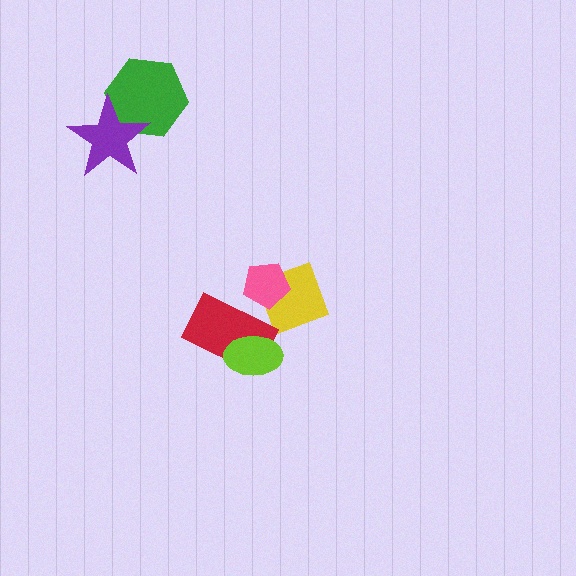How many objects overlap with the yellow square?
1 object overlaps with the yellow square.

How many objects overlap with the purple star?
1 object overlaps with the purple star.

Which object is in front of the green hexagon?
The purple star is in front of the green hexagon.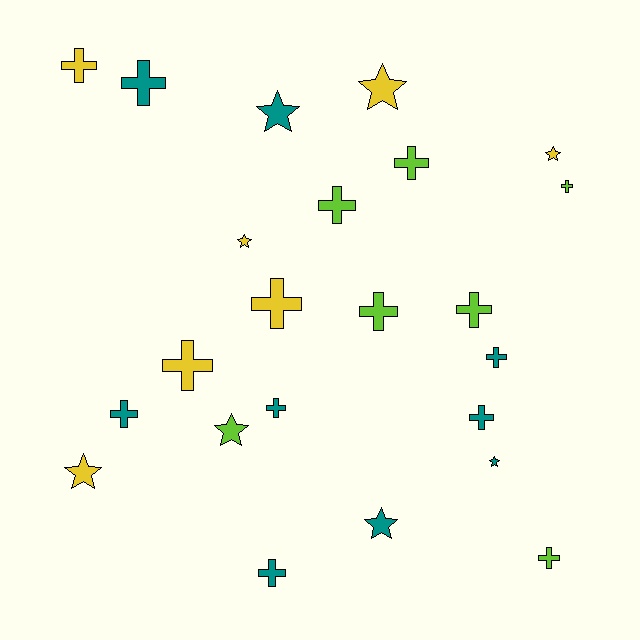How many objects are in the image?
There are 23 objects.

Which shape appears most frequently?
Cross, with 15 objects.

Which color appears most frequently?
Teal, with 9 objects.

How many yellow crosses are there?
There are 3 yellow crosses.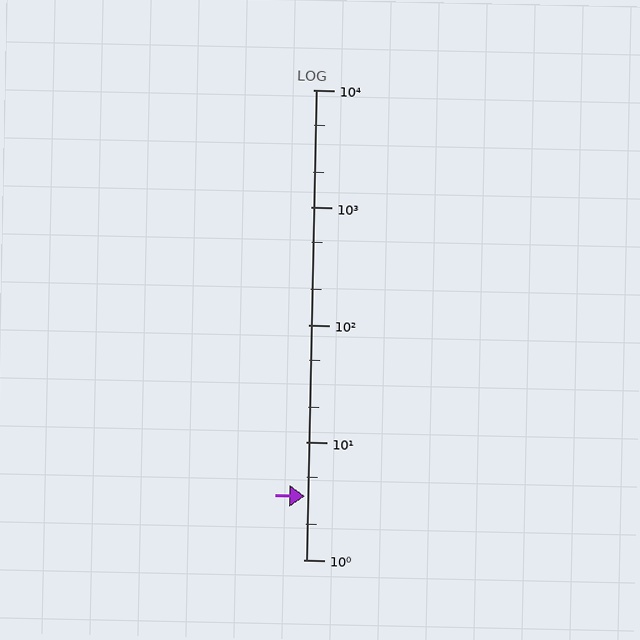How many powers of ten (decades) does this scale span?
The scale spans 4 decades, from 1 to 10000.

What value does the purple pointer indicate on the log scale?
The pointer indicates approximately 3.5.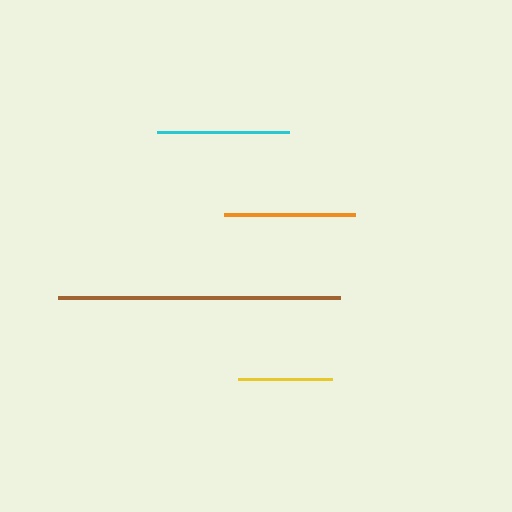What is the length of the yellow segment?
The yellow segment is approximately 94 pixels long.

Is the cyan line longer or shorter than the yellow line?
The cyan line is longer than the yellow line.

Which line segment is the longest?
The brown line is the longest at approximately 282 pixels.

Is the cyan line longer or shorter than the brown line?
The brown line is longer than the cyan line.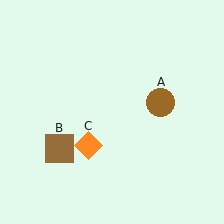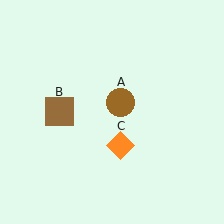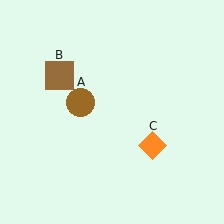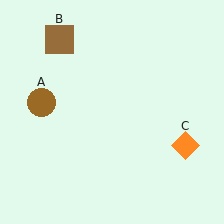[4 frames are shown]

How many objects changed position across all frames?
3 objects changed position: brown circle (object A), brown square (object B), orange diamond (object C).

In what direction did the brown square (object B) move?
The brown square (object B) moved up.